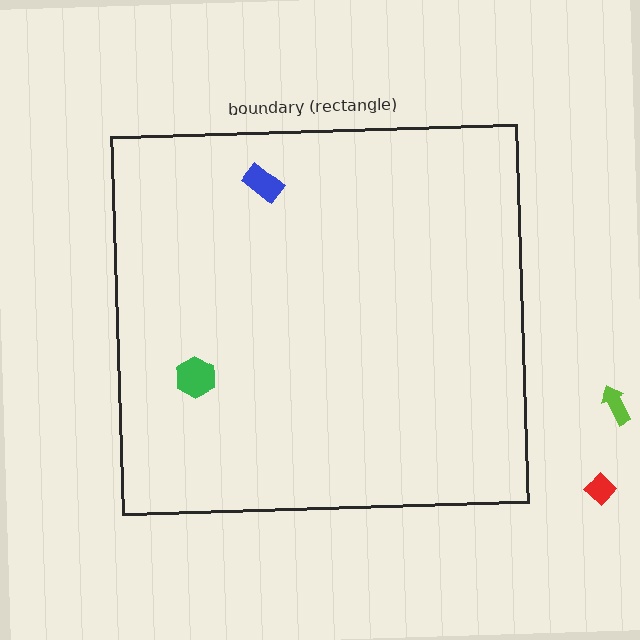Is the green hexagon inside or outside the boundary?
Inside.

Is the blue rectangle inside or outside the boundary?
Inside.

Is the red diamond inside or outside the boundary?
Outside.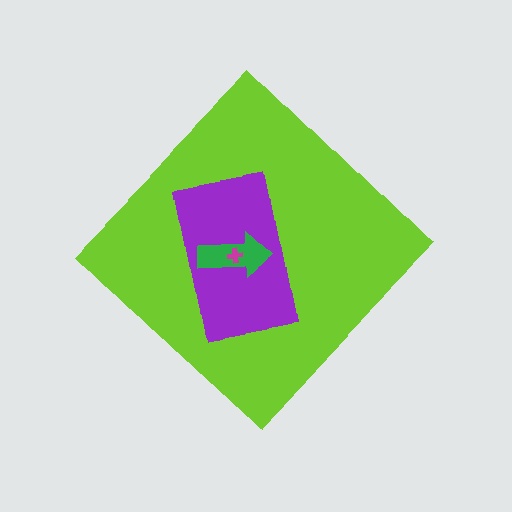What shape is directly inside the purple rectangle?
The green arrow.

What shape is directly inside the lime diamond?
The purple rectangle.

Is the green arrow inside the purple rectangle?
Yes.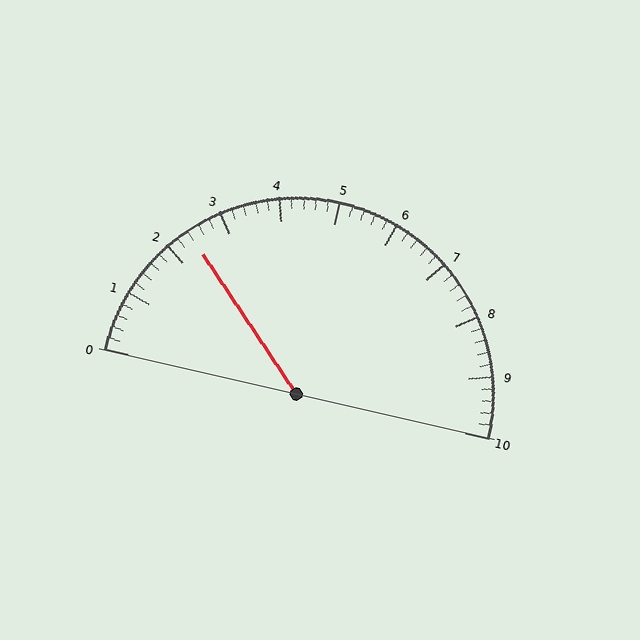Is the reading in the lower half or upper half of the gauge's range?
The reading is in the lower half of the range (0 to 10).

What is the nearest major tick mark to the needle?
The nearest major tick mark is 2.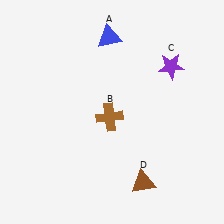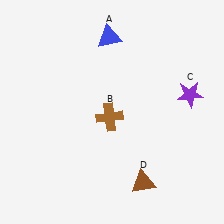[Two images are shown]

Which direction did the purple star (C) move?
The purple star (C) moved down.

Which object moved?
The purple star (C) moved down.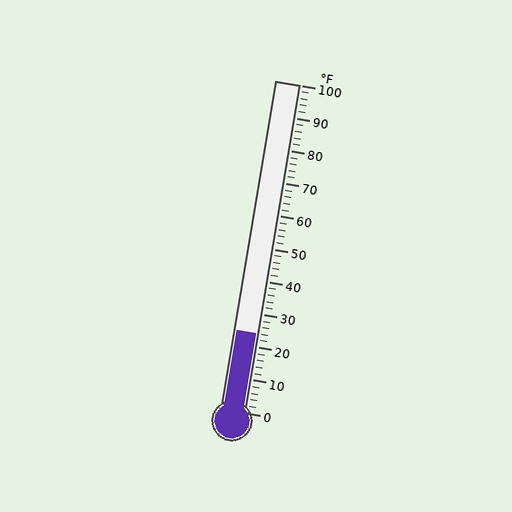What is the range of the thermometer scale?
The thermometer scale ranges from 0°F to 100°F.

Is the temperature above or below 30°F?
The temperature is below 30°F.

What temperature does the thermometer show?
The thermometer shows approximately 24°F.